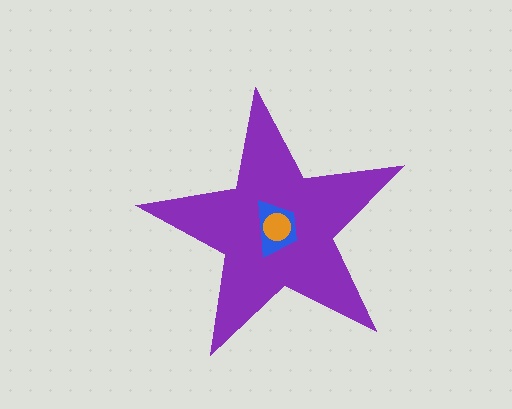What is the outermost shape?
The purple star.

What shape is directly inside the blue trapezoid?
The orange circle.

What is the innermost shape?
The orange circle.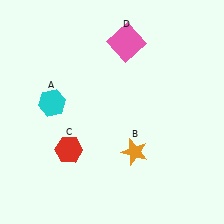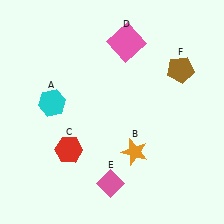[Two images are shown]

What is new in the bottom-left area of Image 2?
A pink diamond (E) was added in the bottom-left area of Image 2.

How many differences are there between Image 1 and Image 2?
There are 2 differences between the two images.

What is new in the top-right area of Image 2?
A brown pentagon (F) was added in the top-right area of Image 2.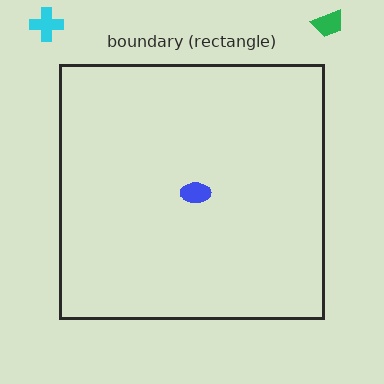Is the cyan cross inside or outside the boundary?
Outside.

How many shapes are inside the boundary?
1 inside, 2 outside.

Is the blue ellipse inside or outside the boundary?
Inside.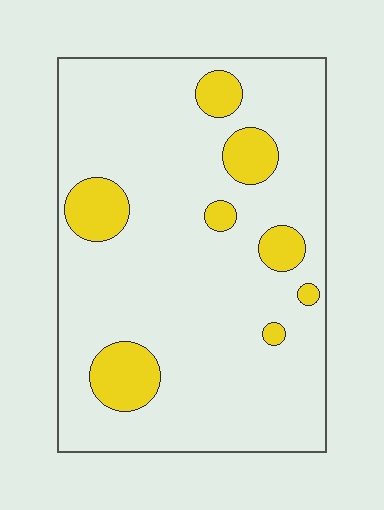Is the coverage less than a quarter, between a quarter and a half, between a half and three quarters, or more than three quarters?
Less than a quarter.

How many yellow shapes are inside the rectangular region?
8.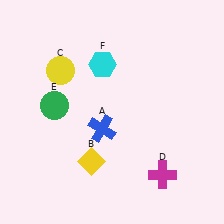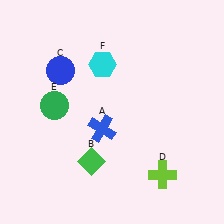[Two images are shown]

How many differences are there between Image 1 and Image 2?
There are 3 differences between the two images.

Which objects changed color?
B changed from yellow to green. C changed from yellow to blue. D changed from magenta to lime.